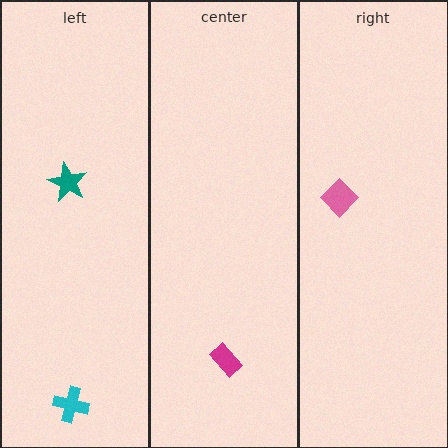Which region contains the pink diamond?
The right region.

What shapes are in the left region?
The cyan cross, the teal star.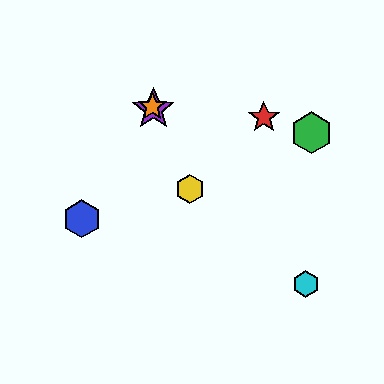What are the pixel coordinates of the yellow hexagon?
The yellow hexagon is at (190, 189).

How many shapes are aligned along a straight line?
3 shapes (the yellow hexagon, the purple star, the orange star) are aligned along a straight line.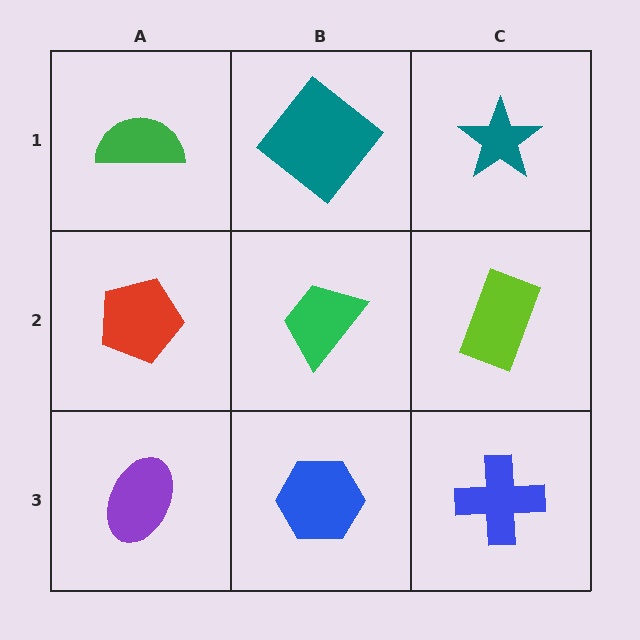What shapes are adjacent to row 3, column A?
A red pentagon (row 2, column A), a blue hexagon (row 3, column B).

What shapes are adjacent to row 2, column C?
A teal star (row 1, column C), a blue cross (row 3, column C), a green trapezoid (row 2, column B).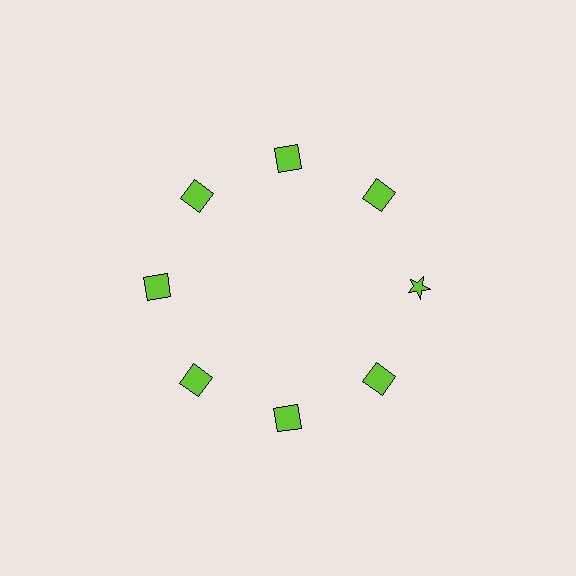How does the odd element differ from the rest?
It has a different shape: star instead of square.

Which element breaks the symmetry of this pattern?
The lime star at roughly the 3 o'clock position breaks the symmetry. All other shapes are lime squares.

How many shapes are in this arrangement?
There are 8 shapes arranged in a ring pattern.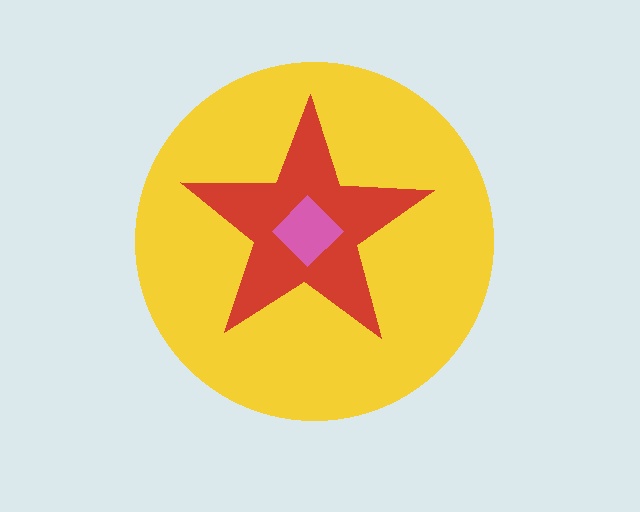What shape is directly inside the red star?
The pink diamond.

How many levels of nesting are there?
3.